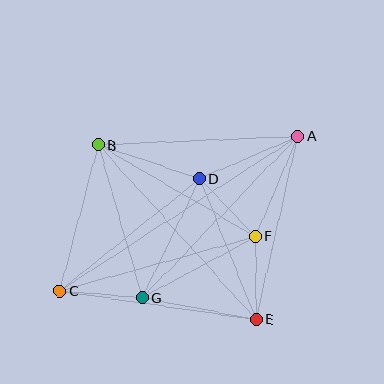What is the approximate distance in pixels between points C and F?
The distance between C and F is approximately 203 pixels.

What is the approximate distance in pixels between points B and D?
The distance between B and D is approximately 107 pixels.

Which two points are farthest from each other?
Points A and C are farthest from each other.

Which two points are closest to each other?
Points D and F are closest to each other.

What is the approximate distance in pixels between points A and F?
The distance between A and F is approximately 109 pixels.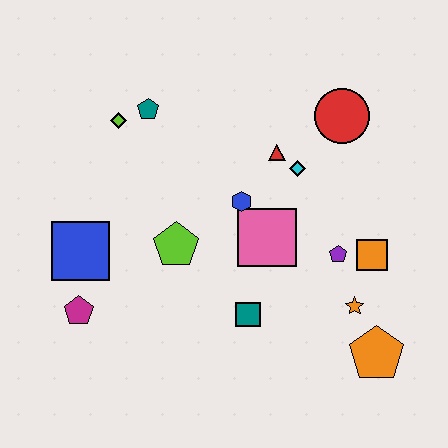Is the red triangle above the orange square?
Yes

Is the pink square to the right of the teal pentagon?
Yes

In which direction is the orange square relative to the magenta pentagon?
The orange square is to the right of the magenta pentagon.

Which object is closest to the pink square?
The blue hexagon is closest to the pink square.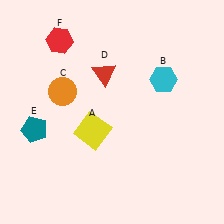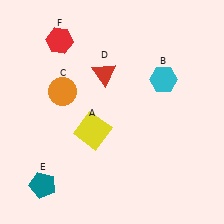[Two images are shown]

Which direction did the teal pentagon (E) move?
The teal pentagon (E) moved down.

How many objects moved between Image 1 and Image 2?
1 object moved between the two images.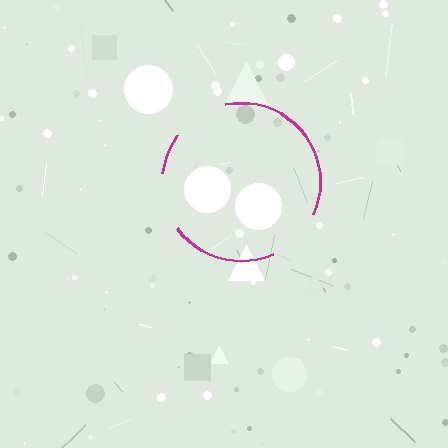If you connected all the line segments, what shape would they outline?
They would outline a circle.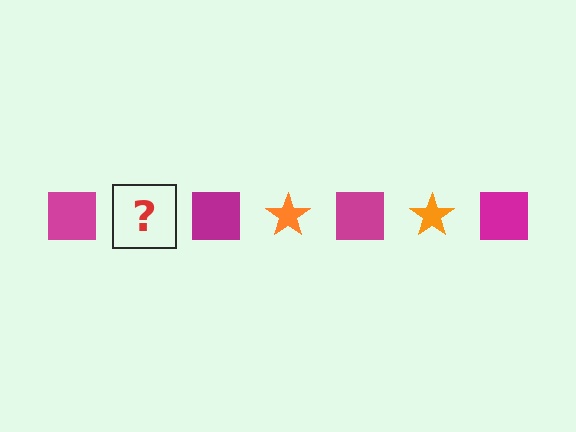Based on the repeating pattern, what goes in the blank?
The blank should be an orange star.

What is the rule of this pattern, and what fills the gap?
The rule is that the pattern alternates between magenta square and orange star. The gap should be filled with an orange star.